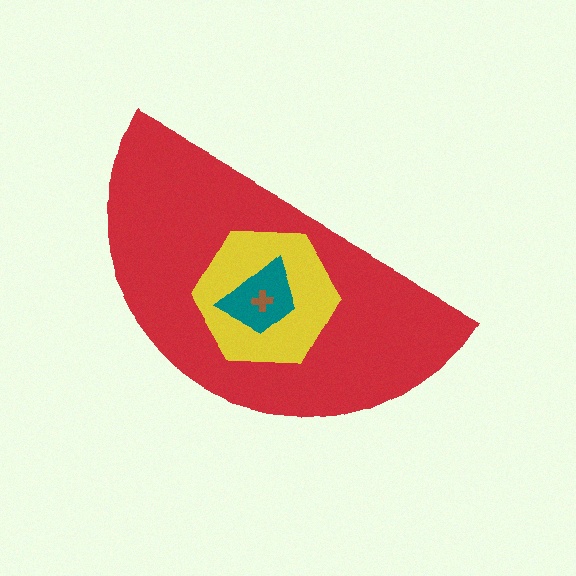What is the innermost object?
The brown cross.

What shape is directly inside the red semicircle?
The yellow hexagon.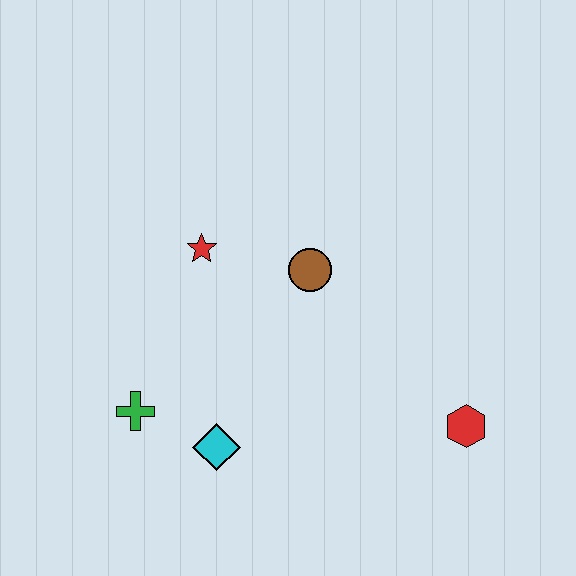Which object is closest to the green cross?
The cyan diamond is closest to the green cross.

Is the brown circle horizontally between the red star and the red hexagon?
Yes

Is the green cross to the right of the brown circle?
No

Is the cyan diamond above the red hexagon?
No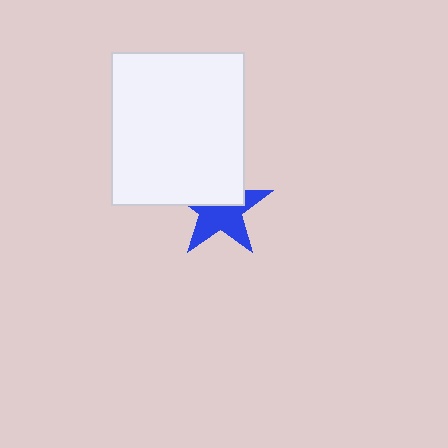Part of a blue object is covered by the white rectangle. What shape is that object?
It is a star.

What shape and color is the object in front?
The object in front is a white rectangle.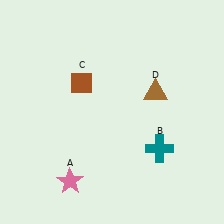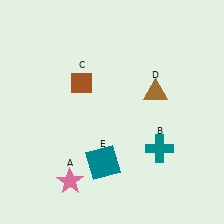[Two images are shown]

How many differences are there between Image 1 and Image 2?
There is 1 difference between the two images.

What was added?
A teal square (E) was added in Image 2.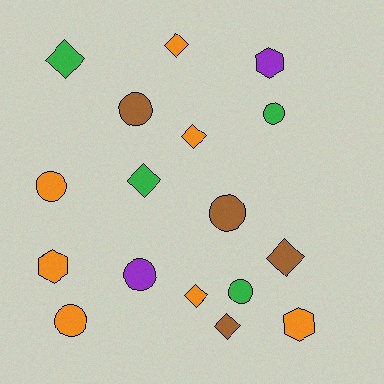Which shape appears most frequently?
Diamond, with 7 objects.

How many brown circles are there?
There are 2 brown circles.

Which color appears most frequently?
Orange, with 7 objects.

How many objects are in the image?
There are 17 objects.